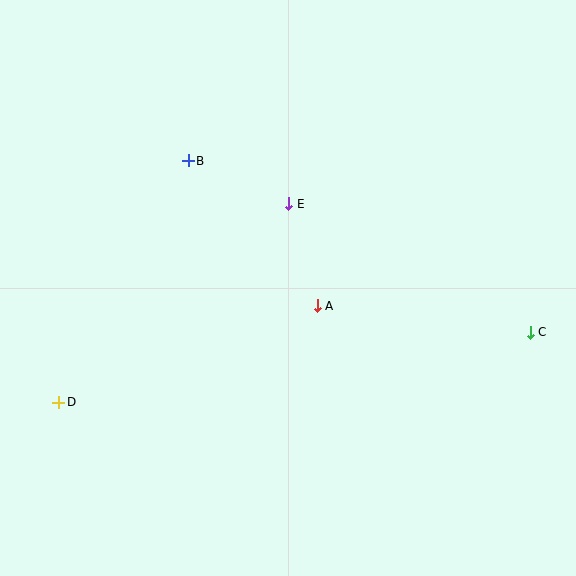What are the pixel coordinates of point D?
Point D is at (59, 402).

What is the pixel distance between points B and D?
The distance between B and D is 274 pixels.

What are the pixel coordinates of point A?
Point A is at (317, 306).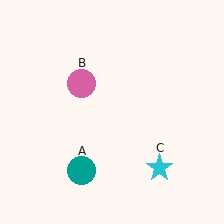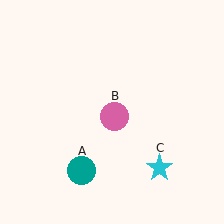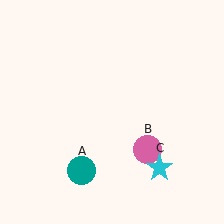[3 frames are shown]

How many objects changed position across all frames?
1 object changed position: pink circle (object B).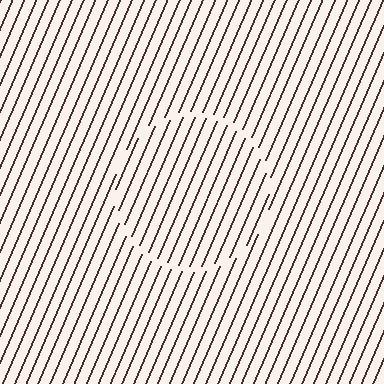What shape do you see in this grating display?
An illusory circle. The interior of the shape contains the same grating, shifted by half a period — the contour is defined by the phase discontinuity where line-ends from the inner and outer gratings abut.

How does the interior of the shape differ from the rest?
The interior of the shape contains the same grating, shifted by half a period — the contour is defined by the phase discontinuity where line-ends from the inner and outer gratings abut.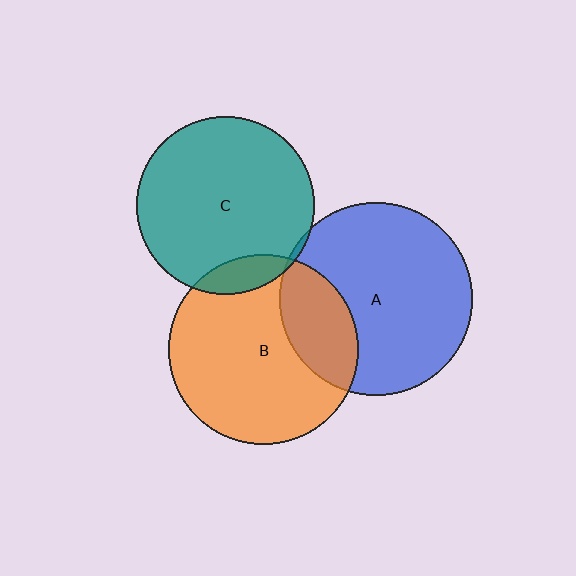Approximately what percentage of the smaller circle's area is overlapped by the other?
Approximately 25%.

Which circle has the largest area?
Circle A (blue).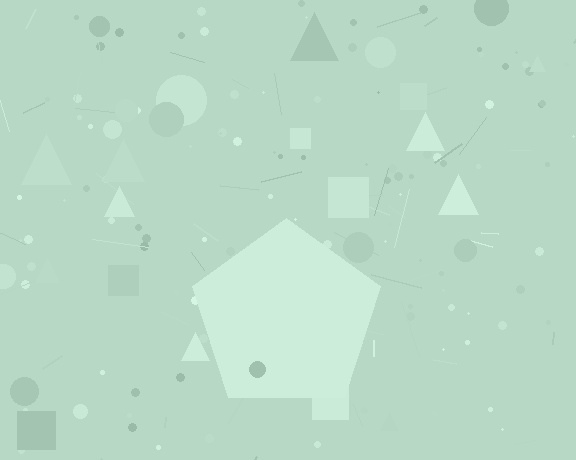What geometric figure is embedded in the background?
A pentagon is embedded in the background.